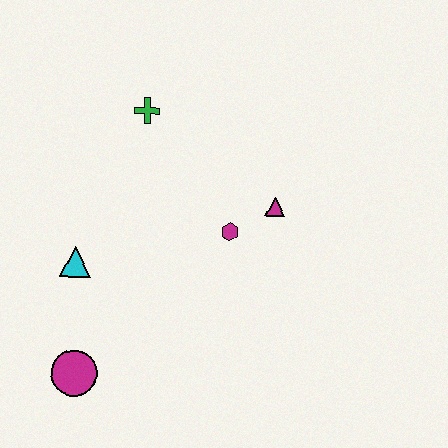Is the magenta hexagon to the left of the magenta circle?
No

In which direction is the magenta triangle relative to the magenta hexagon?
The magenta triangle is to the right of the magenta hexagon.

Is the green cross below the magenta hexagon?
No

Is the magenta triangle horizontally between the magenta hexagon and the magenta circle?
No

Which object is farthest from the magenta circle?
The green cross is farthest from the magenta circle.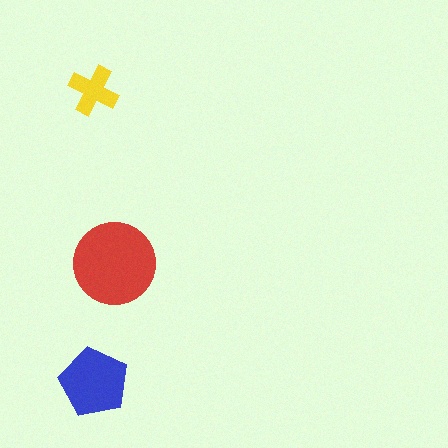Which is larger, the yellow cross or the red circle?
The red circle.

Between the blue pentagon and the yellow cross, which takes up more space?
The blue pentagon.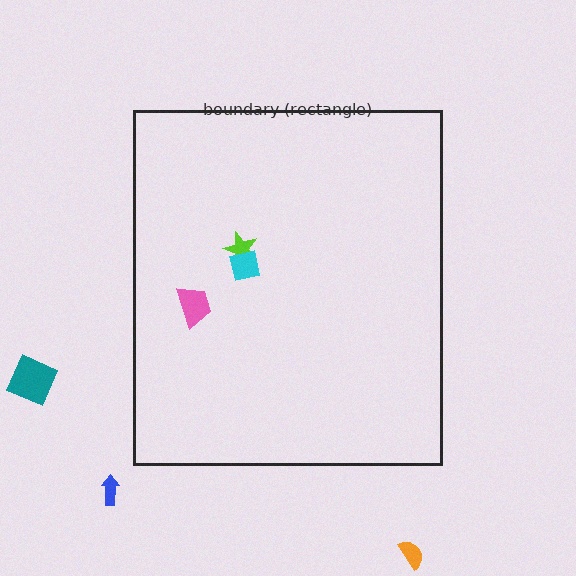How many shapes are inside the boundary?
3 inside, 3 outside.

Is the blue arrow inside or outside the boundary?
Outside.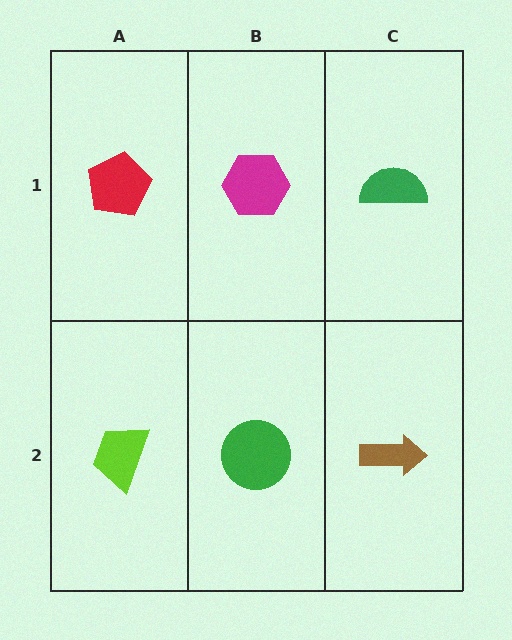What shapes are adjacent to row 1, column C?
A brown arrow (row 2, column C), a magenta hexagon (row 1, column B).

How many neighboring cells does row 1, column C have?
2.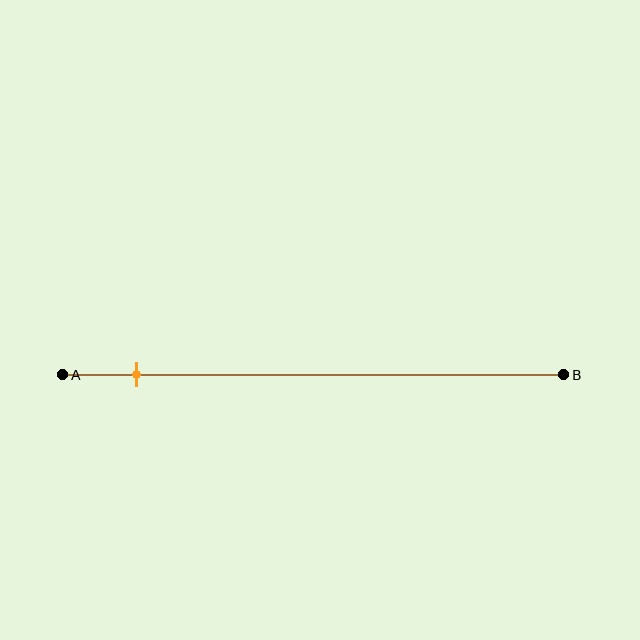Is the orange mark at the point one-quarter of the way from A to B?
No, the mark is at about 15% from A, not at the 25% one-quarter point.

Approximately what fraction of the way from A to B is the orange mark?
The orange mark is approximately 15% of the way from A to B.